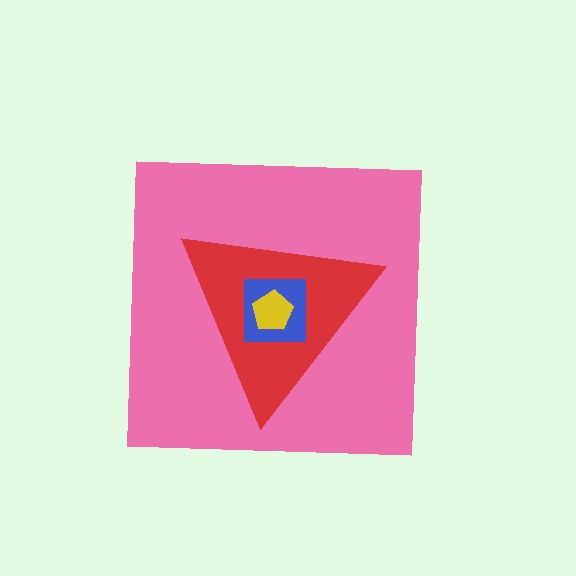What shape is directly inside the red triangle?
The blue square.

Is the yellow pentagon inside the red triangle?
Yes.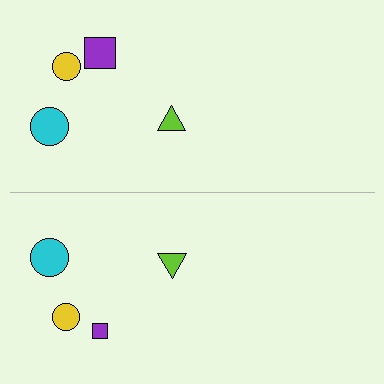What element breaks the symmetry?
The purple square on the bottom side has a different size than its mirror counterpart.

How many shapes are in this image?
There are 8 shapes in this image.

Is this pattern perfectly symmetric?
No, the pattern is not perfectly symmetric. The purple square on the bottom side has a different size than its mirror counterpart.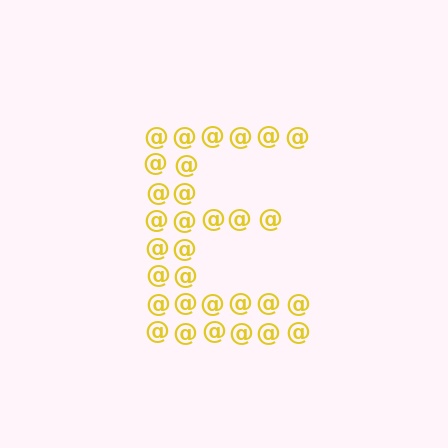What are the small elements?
The small elements are at signs.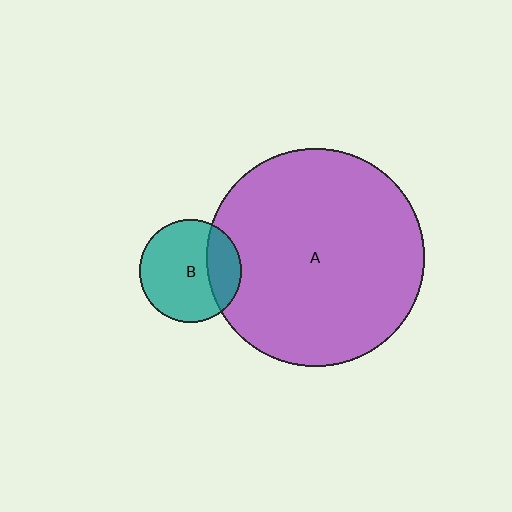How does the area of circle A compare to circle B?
Approximately 4.5 times.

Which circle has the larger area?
Circle A (purple).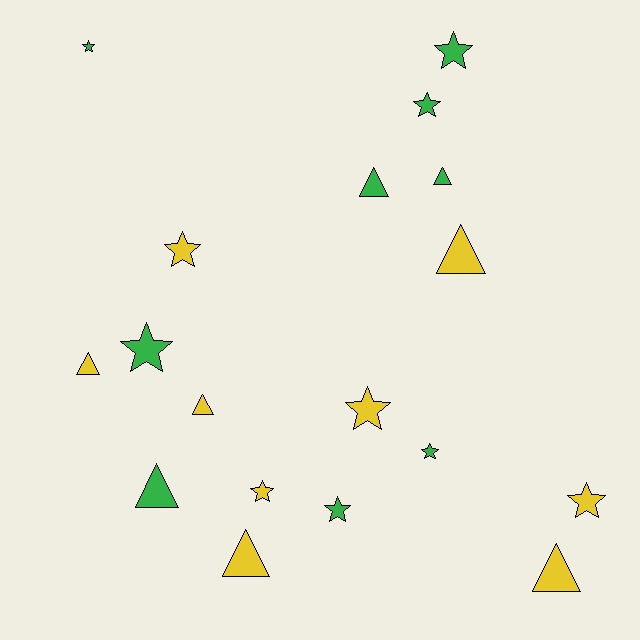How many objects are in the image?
There are 18 objects.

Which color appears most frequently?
Green, with 9 objects.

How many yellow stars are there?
There are 4 yellow stars.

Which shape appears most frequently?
Star, with 10 objects.